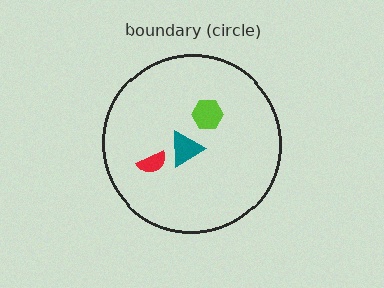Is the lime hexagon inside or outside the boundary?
Inside.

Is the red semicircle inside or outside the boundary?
Inside.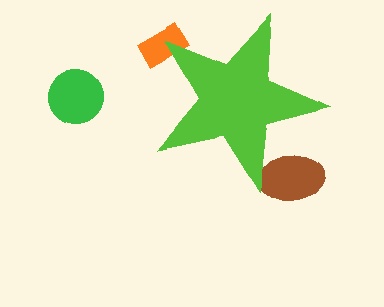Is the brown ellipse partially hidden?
Yes, the brown ellipse is partially hidden behind the lime star.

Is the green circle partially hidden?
No, the green circle is fully visible.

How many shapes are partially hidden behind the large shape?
2 shapes are partially hidden.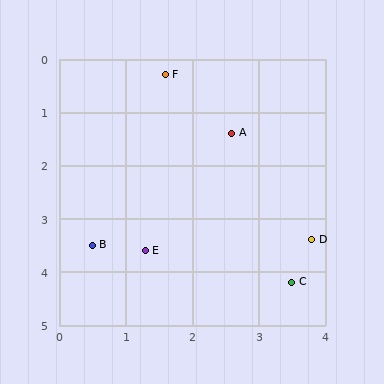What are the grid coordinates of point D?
Point D is at approximately (3.8, 3.4).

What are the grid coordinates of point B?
Point B is at approximately (0.5, 3.5).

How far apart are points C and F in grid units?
Points C and F are about 4.3 grid units apart.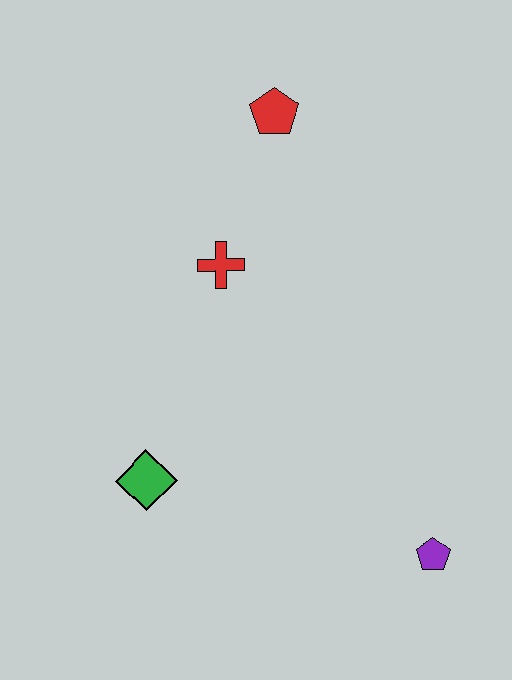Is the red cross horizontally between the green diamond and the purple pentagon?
Yes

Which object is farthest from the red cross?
The purple pentagon is farthest from the red cross.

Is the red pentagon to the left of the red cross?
No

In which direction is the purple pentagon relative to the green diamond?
The purple pentagon is to the right of the green diamond.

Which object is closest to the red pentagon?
The red cross is closest to the red pentagon.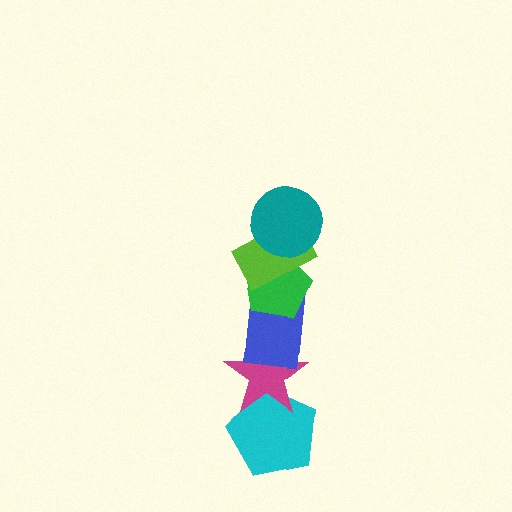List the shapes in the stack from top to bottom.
From top to bottom: the teal circle, the lime rectangle, the green pentagon, the blue rectangle, the magenta star, the cyan pentagon.